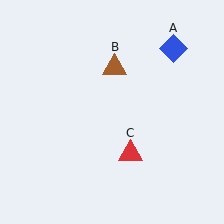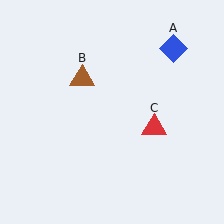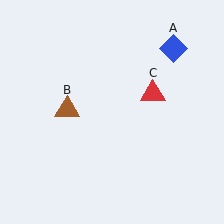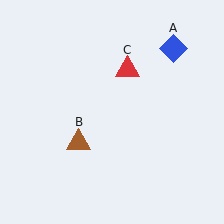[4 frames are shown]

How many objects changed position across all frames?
2 objects changed position: brown triangle (object B), red triangle (object C).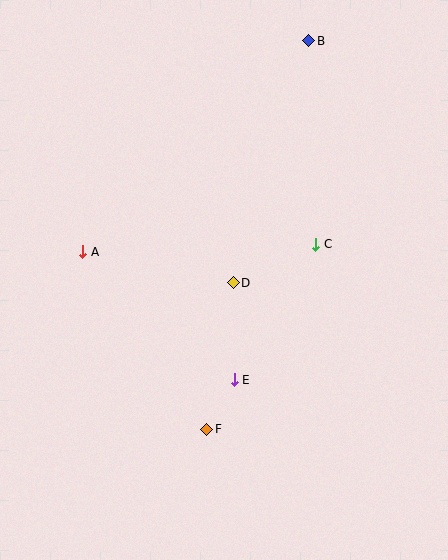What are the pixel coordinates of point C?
Point C is at (316, 244).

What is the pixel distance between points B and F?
The distance between B and F is 402 pixels.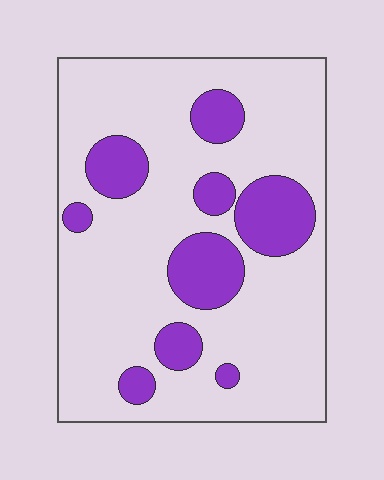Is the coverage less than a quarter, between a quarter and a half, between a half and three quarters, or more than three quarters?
Less than a quarter.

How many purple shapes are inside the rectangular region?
9.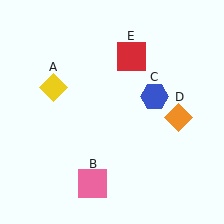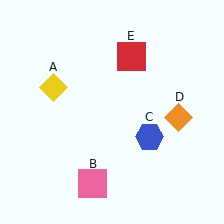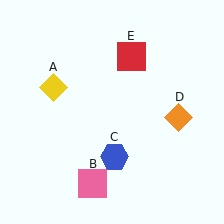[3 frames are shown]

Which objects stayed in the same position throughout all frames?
Yellow diamond (object A) and pink square (object B) and orange diamond (object D) and red square (object E) remained stationary.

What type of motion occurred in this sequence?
The blue hexagon (object C) rotated clockwise around the center of the scene.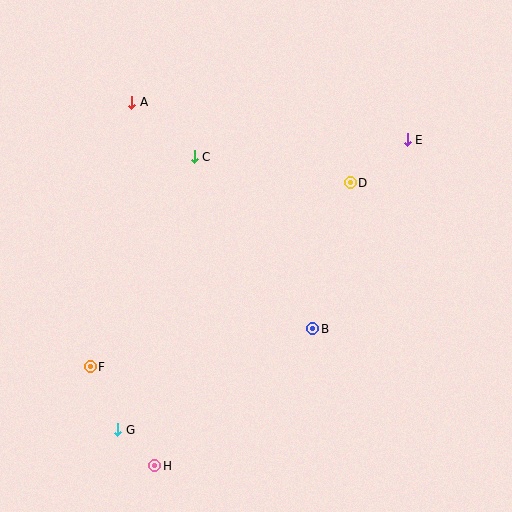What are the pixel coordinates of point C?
Point C is at (194, 157).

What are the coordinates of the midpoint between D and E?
The midpoint between D and E is at (379, 161).